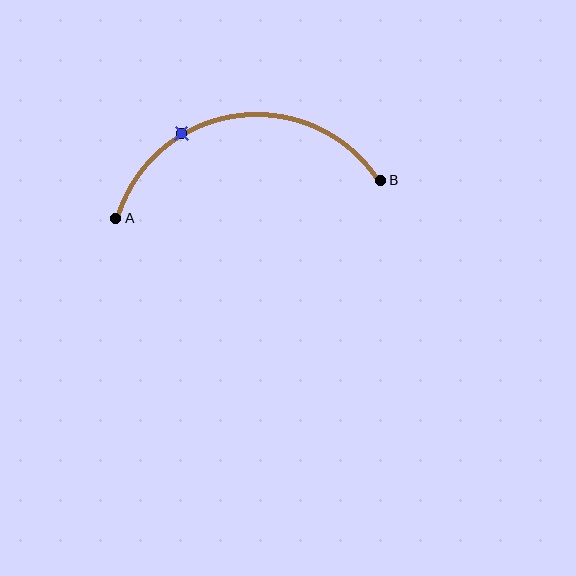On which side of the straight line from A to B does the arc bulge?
The arc bulges above the straight line connecting A and B.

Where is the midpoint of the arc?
The arc midpoint is the point on the curve farthest from the straight line joining A and B. It sits above that line.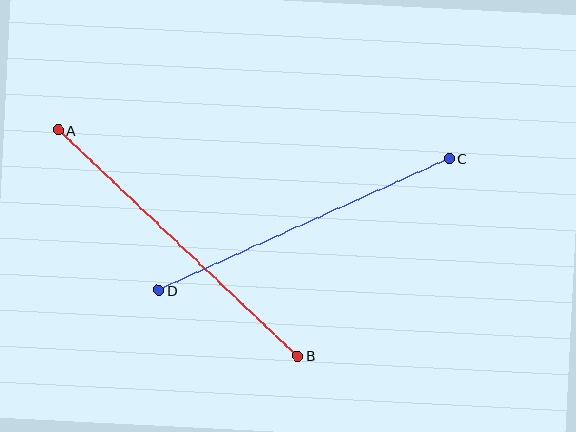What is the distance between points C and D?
The distance is approximately 319 pixels.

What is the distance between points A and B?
The distance is approximately 329 pixels.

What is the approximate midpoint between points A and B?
The midpoint is at approximately (178, 243) pixels.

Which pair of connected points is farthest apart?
Points A and B are farthest apart.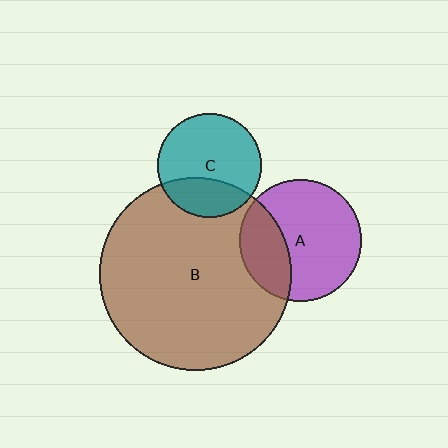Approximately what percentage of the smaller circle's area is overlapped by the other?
Approximately 30%.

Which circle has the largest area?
Circle B (brown).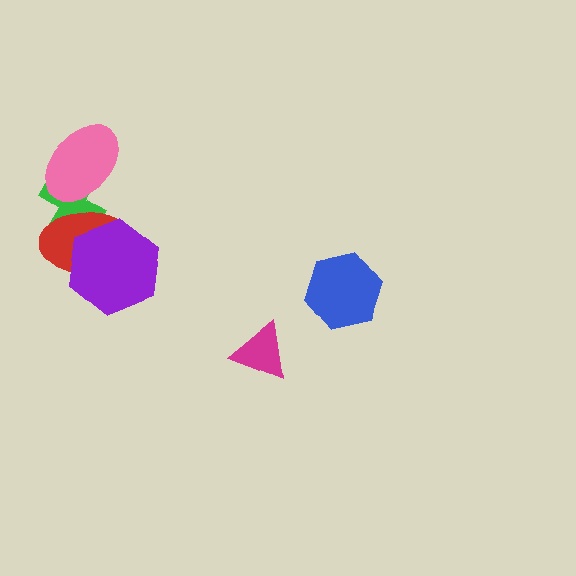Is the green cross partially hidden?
Yes, it is partially covered by another shape.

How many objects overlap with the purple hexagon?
1 object overlaps with the purple hexagon.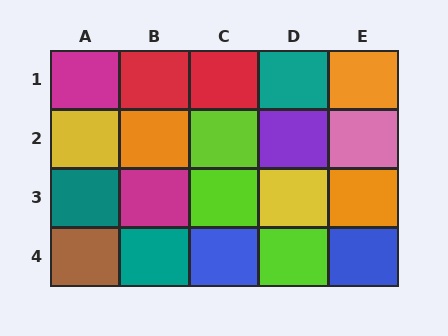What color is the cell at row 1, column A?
Magenta.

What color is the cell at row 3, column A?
Teal.